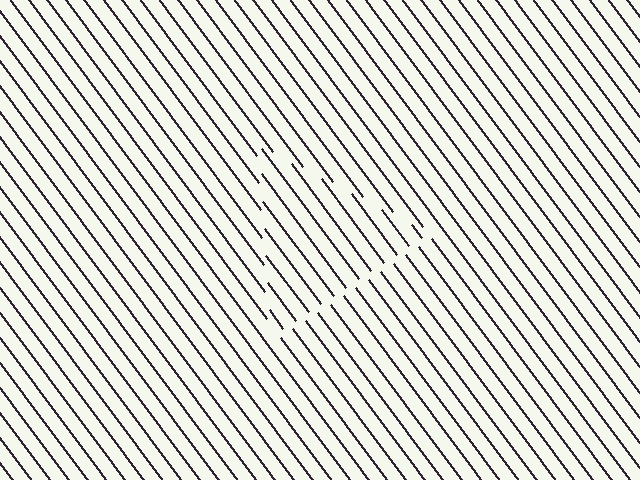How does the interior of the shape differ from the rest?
The interior of the shape contains the same grating, shifted by half a period — the contour is defined by the phase discontinuity where line-ends from the inner and outer gratings abut.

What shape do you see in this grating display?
An illusory triangle. The interior of the shape contains the same grating, shifted by half a period — the contour is defined by the phase discontinuity where line-ends from the inner and outer gratings abut.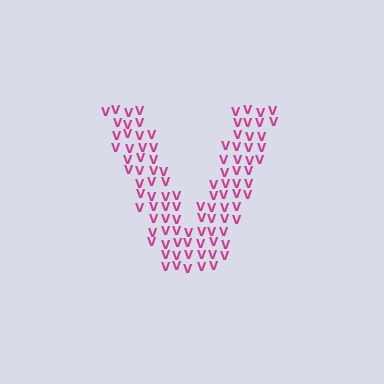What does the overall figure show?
The overall figure shows the letter V.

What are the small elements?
The small elements are letter V's.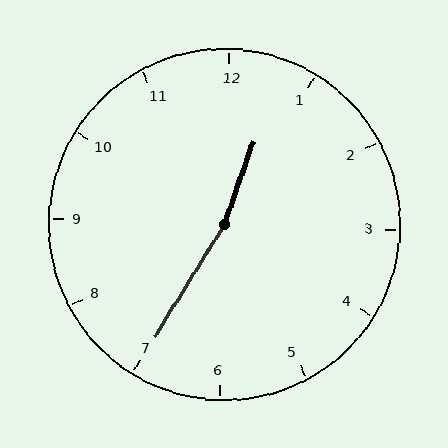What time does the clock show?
12:35.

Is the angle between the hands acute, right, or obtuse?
It is obtuse.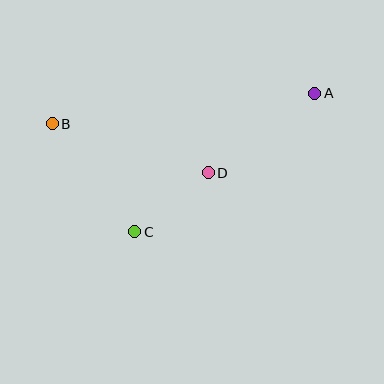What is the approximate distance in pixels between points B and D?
The distance between B and D is approximately 163 pixels.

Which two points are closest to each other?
Points C and D are closest to each other.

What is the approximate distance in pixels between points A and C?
The distance between A and C is approximately 227 pixels.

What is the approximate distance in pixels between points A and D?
The distance between A and D is approximately 133 pixels.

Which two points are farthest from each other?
Points A and B are farthest from each other.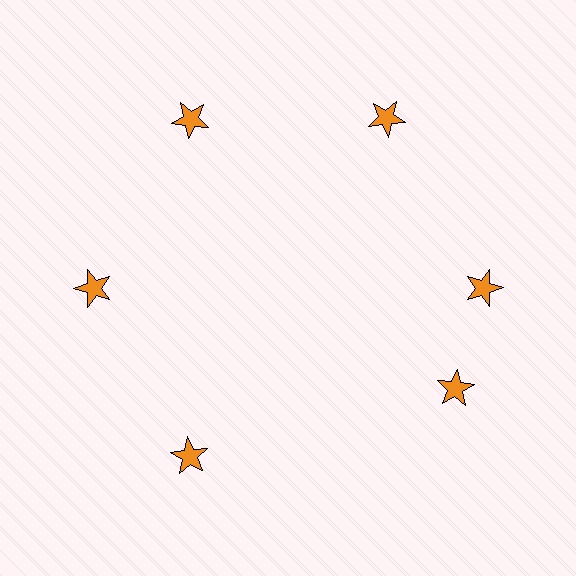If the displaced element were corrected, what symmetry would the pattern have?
It would have 6-fold rotational symmetry — the pattern would map onto itself every 60 degrees.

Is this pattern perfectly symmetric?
No. The 6 orange stars are arranged in a ring, but one element near the 5 o'clock position is rotated out of alignment along the ring, breaking the 6-fold rotational symmetry.